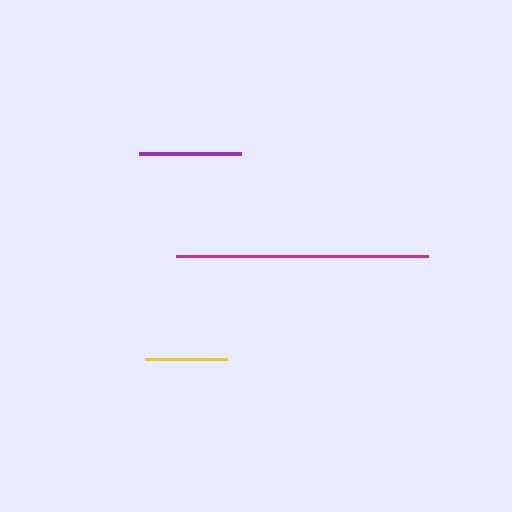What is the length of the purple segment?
The purple segment is approximately 102 pixels long.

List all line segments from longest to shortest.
From longest to shortest: magenta, purple, yellow.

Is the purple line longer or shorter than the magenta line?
The magenta line is longer than the purple line.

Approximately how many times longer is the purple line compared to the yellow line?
The purple line is approximately 1.2 times the length of the yellow line.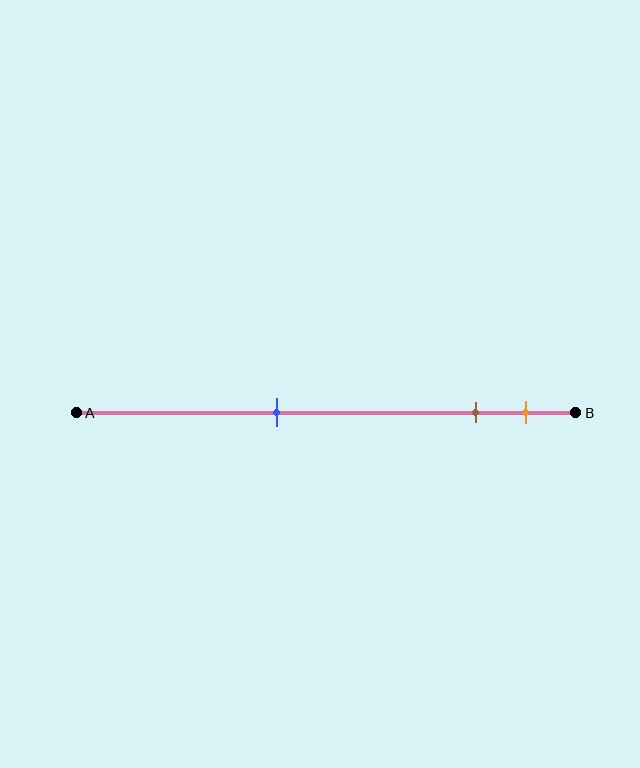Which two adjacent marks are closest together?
The brown and orange marks are the closest adjacent pair.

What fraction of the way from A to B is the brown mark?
The brown mark is approximately 80% (0.8) of the way from A to B.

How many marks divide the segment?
There are 3 marks dividing the segment.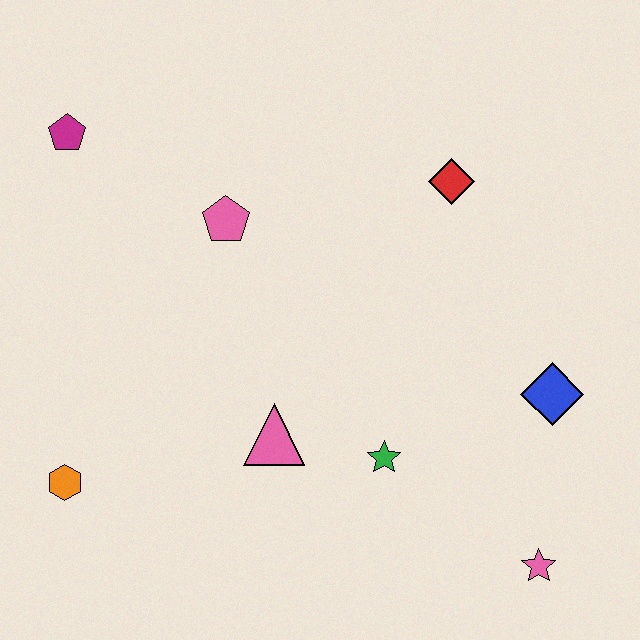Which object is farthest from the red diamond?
The orange hexagon is farthest from the red diamond.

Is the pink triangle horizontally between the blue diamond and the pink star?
No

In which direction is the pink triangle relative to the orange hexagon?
The pink triangle is to the right of the orange hexagon.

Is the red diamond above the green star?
Yes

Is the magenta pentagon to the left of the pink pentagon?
Yes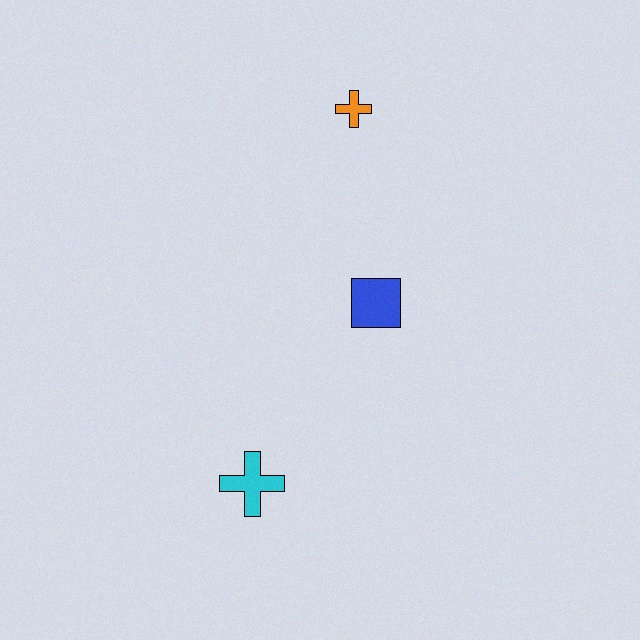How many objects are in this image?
There are 3 objects.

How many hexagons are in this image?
There are no hexagons.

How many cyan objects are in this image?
There is 1 cyan object.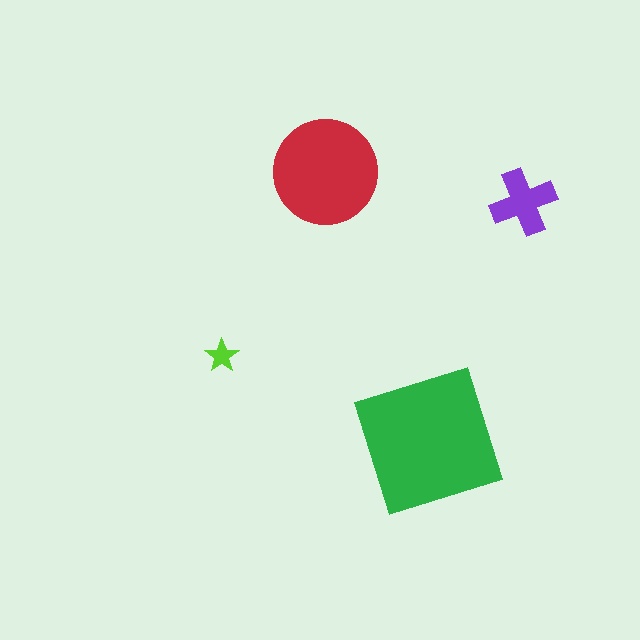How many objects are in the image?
There are 4 objects in the image.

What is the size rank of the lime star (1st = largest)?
4th.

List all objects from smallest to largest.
The lime star, the purple cross, the red circle, the green square.